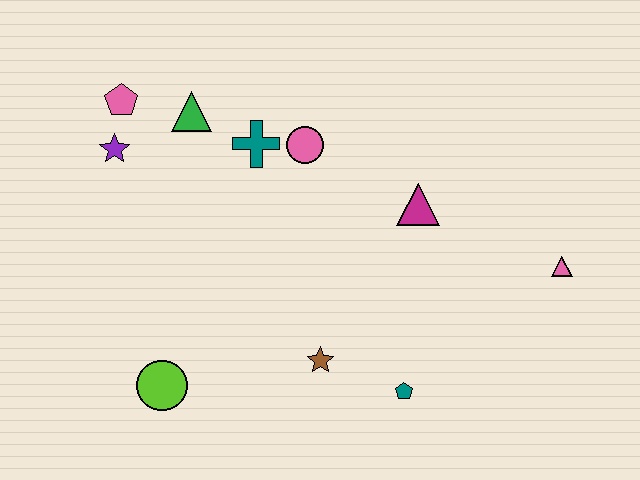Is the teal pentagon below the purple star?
Yes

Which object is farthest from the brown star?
The pink pentagon is farthest from the brown star.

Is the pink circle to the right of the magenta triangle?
No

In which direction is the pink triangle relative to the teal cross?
The pink triangle is to the right of the teal cross.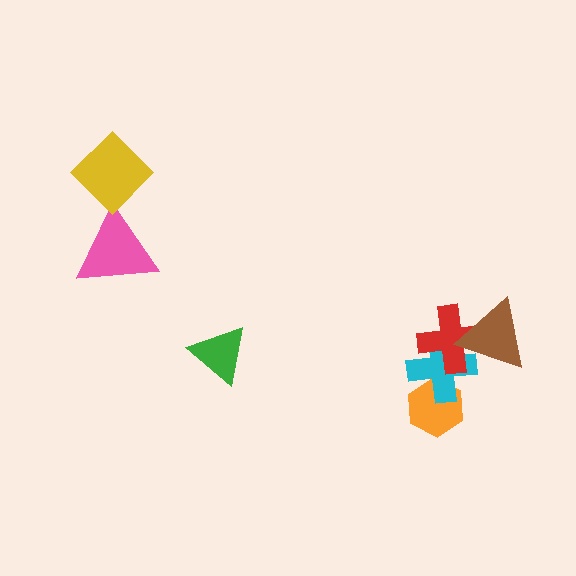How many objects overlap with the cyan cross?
3 objects overlap with the cyan cross.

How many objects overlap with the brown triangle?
2 objects overlap with the brown triangle.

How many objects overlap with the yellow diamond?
1 object overlaps with the yellow diamond.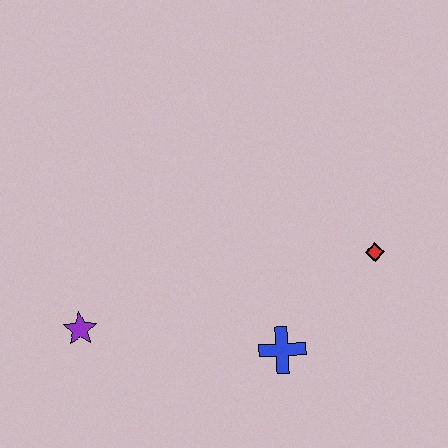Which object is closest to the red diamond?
The blue cross is closest to the red diamond.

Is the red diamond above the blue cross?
Yes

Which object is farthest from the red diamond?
The purple star is farthest from the red diamond.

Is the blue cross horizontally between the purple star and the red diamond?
Yes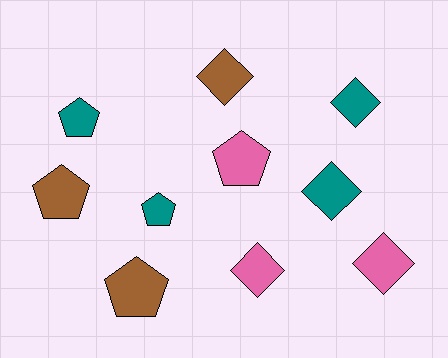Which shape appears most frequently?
Diamond, with 5 objects.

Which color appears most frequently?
Teal, with 4 objects.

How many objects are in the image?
There are 10 objects.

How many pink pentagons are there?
There is 1 pink pentagon.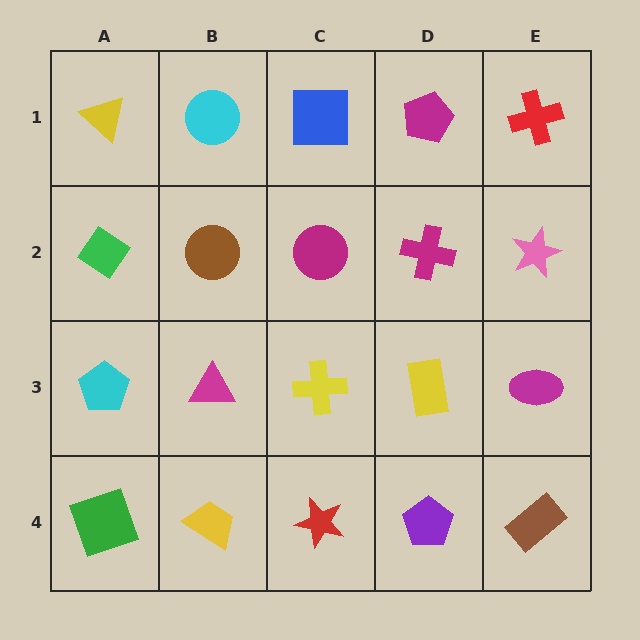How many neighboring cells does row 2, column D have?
4.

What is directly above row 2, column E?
A red cross.